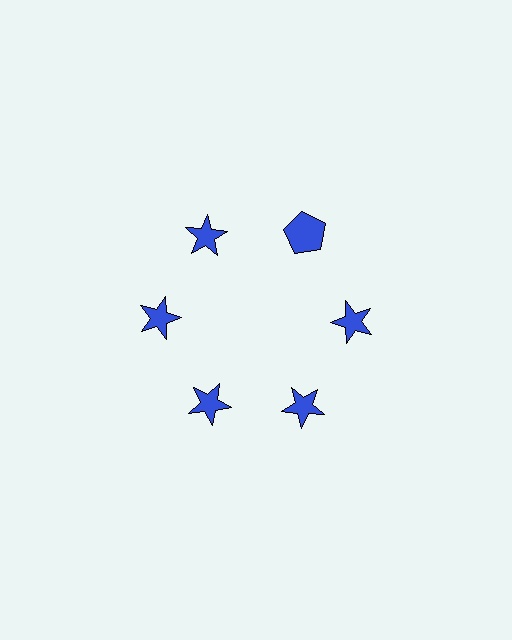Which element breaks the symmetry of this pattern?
The blue pentagon at roughly the 1 o'clock position breaks the symmetry. All other shapes are blue stars.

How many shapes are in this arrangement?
There are 6 shapes arranged in a ring pattern.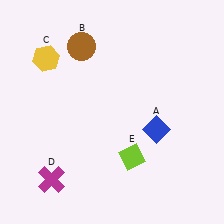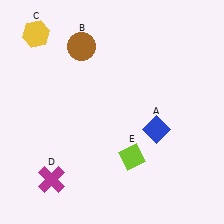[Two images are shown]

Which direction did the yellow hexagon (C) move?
The yellow hexagon (C) moved up.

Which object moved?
The yellow hexagon (C) moved up.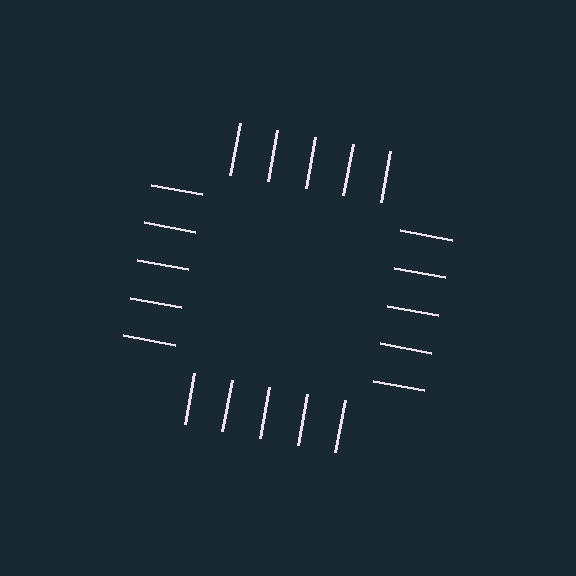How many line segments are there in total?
20 — 5 along each of the 4 edges.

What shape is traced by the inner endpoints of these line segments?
An illusory square — the line segments terminate on its edges but no continuous stroke is drawn.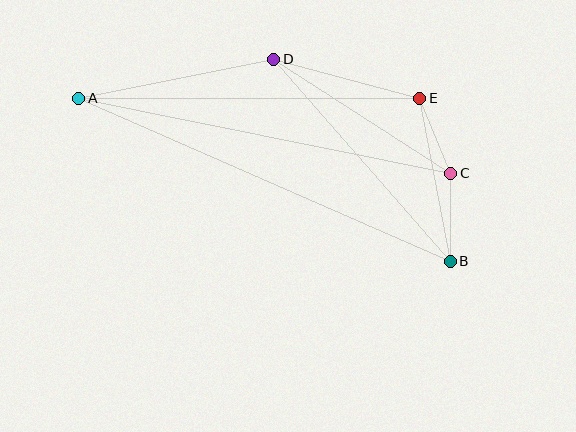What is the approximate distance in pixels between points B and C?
The distance between B and C is approximately 88 pixels.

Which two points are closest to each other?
Points C and E are closest to each other.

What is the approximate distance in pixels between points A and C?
The distance between A and C is approximately 380 pixels.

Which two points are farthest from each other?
Points A and B are farthest from each other.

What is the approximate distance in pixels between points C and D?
The distance between C and D is approximately 211 pixels.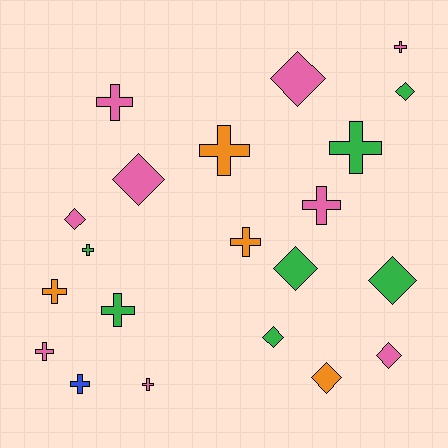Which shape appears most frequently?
Cross, with 12 objects.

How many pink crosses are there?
There are 5 pink crosses.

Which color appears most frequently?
Pink, with 9 objects.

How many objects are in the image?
There are 21 objects.